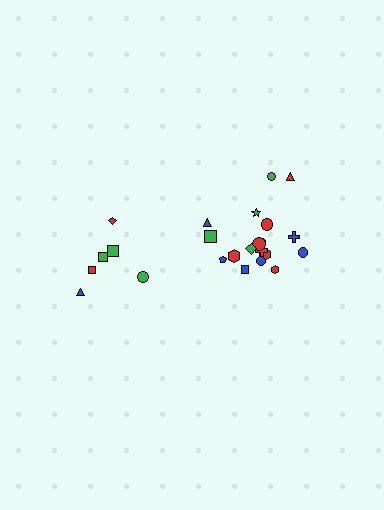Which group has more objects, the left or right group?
The right group.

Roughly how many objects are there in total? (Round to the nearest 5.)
Roughly 25 objects in total.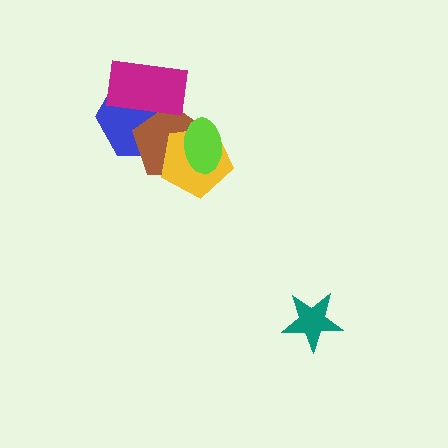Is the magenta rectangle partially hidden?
No, no other shape covers it.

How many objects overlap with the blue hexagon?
3 objects overlap with the blue hexagon.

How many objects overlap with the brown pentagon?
4 objects overlap with the brown pentagon.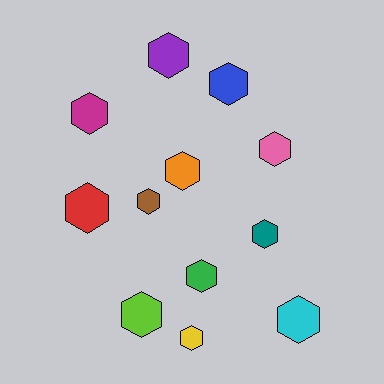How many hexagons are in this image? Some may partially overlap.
There are 12 hexagons.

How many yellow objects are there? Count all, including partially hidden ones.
There is 1 yellow object.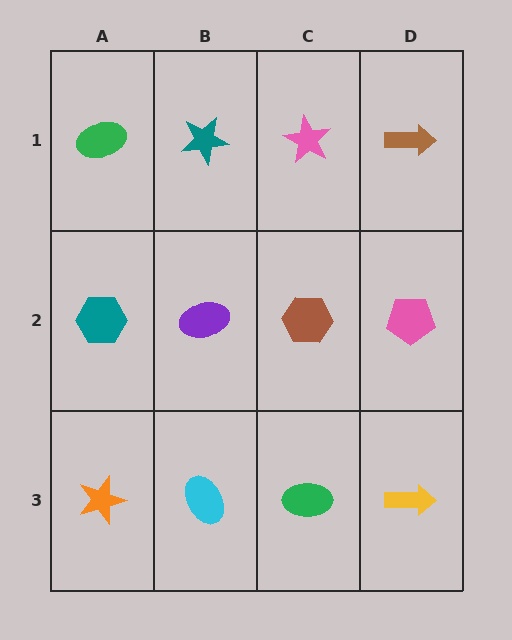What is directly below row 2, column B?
A cyan ellipse.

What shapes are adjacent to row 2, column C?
A pink star (row 1, column C), a green ellipse (row 3, column C), a purple ellipse (row 2, column B), a pink pentagon (row 2, column D).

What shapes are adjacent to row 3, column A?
A teal hexagon (row 2, column A), a cyan ellipse (row 3, column B).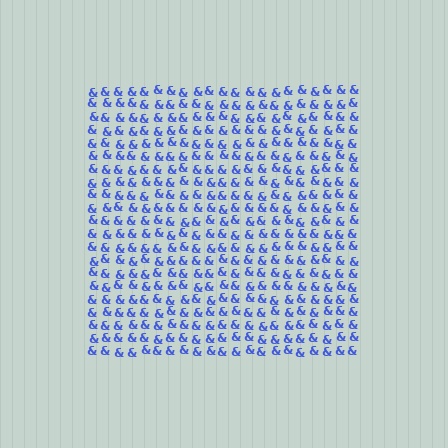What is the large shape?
The large shape is a square.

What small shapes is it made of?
It is made of small ampersands.